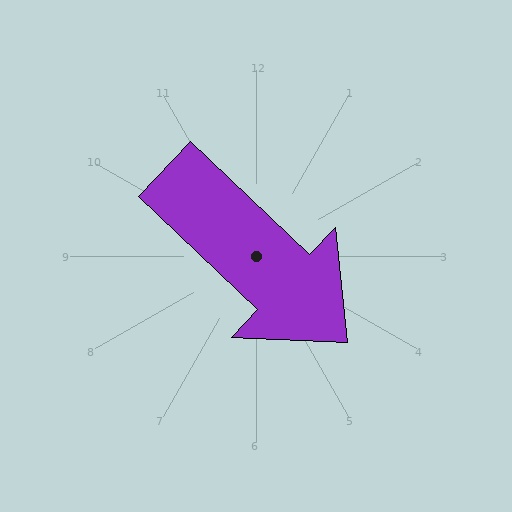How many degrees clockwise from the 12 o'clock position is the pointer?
Approximately 133 degrees.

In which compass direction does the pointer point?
Southeast.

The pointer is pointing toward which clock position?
Roughly 4 o'clock.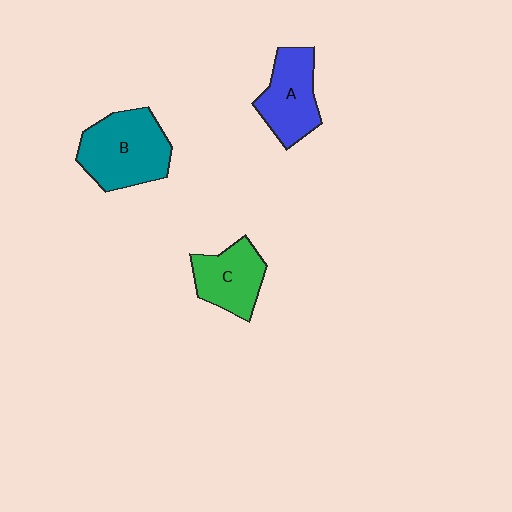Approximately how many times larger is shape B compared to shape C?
Approximately 1.4 times.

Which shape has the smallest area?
Shape C (green).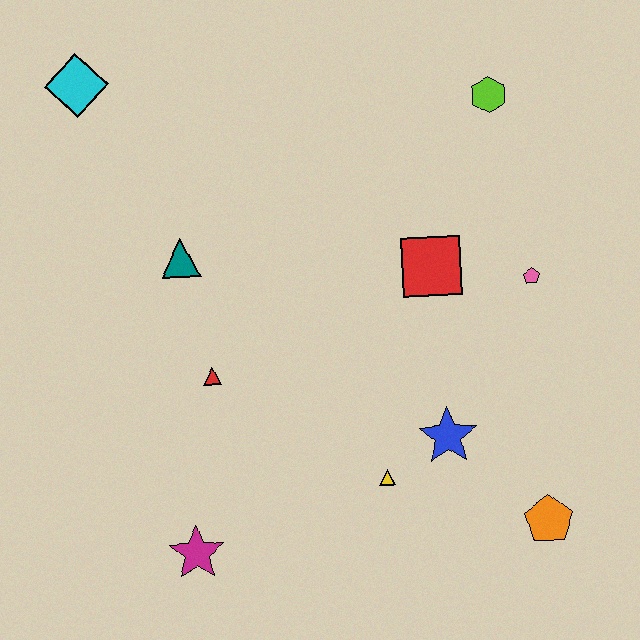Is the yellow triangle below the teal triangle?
Yes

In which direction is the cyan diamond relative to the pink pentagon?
The cyan diamond is to the left of the pink pentagon.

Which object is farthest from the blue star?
The cyan diamond is farthest from the blue star.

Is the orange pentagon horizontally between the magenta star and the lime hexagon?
No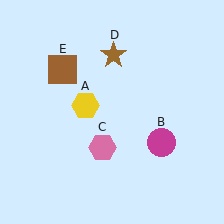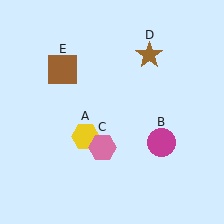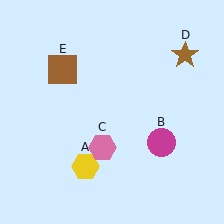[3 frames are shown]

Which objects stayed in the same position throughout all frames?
Magenta circle (object B) and pink hexagon (object C) and brown square (object E) remained stationary.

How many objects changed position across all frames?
2 objects changed position: yellow hexagon (object A), brown star (object D).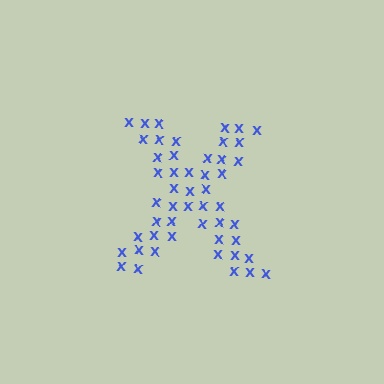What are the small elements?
The small elements are letter X's.